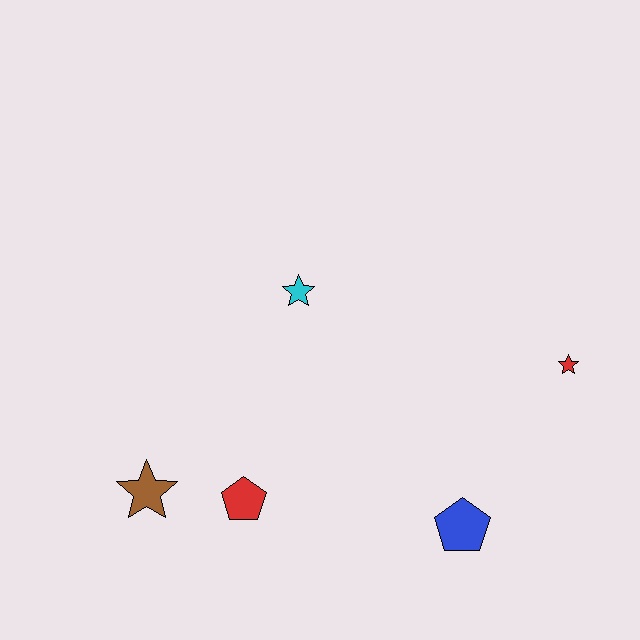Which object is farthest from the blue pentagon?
The brown star is farthest from the blue pentagon.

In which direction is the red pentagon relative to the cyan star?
The red pentagon is below the cyan star.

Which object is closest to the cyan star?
The red pentagon is closest to the cyan star.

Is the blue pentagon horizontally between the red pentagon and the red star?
Yes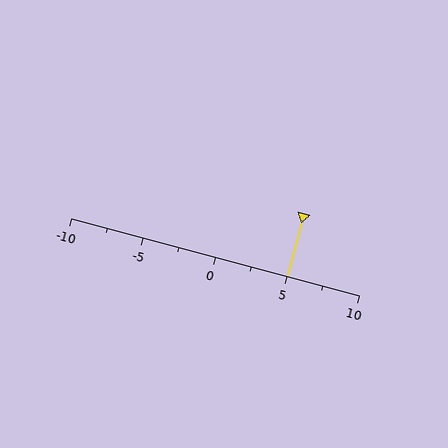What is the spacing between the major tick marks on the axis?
The major ticks are spaced 5 apart.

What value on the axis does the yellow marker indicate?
The marker indicates approximately 5.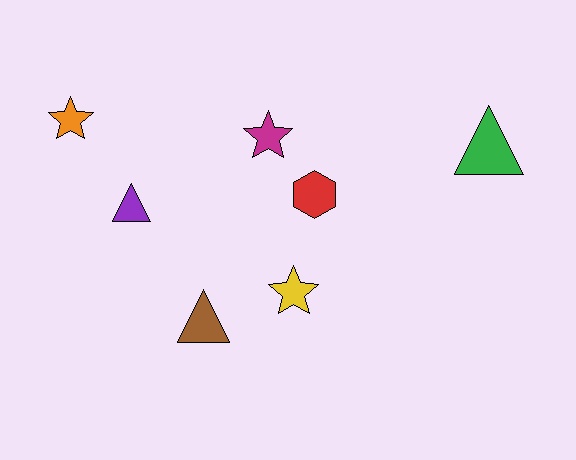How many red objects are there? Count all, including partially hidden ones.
There is 1 red object.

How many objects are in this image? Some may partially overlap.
There are 7 objects.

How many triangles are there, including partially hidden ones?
There are 3 triangles.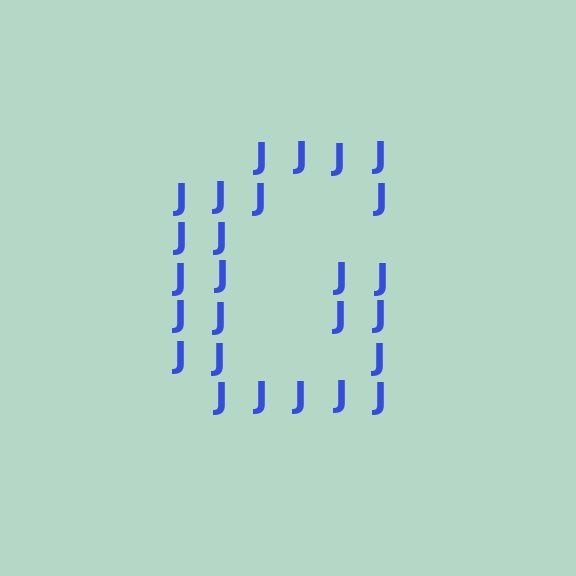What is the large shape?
The large shape is the letter G.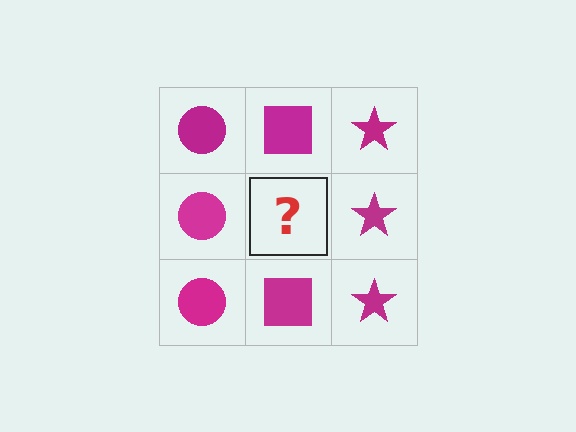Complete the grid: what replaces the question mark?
The question mark should be replaced with a magenta square.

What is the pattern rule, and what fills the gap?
The rule is that each column has a consistent shape. The gap should be filled with a magenta square.